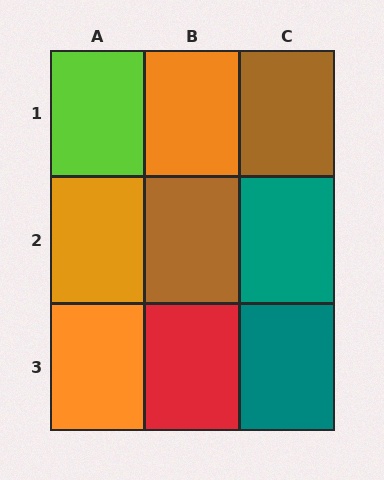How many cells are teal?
2 cells are teal.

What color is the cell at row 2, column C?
Teal.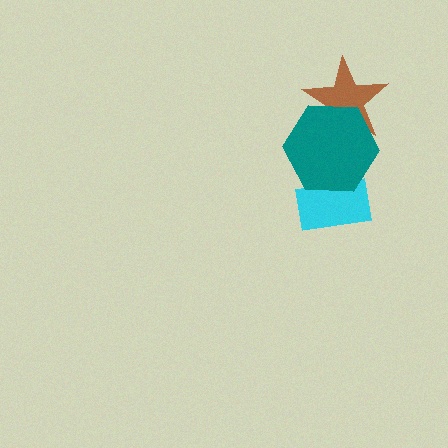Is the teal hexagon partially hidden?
No, no other shape covers it.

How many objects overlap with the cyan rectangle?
1 object overlaps with the cyan rectangle.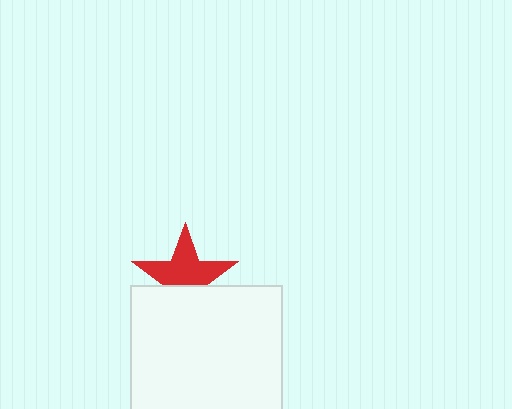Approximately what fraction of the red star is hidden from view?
Roughly 36% of the red star is hidden behind the white square.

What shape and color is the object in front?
The object in front is a white square.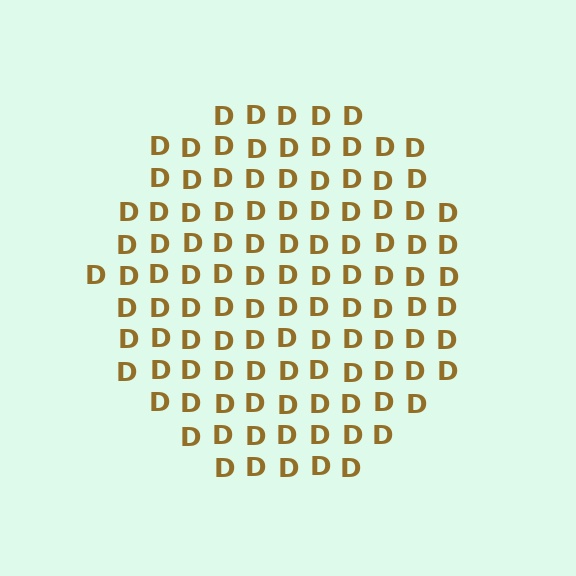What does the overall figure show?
The overall figure shows a circle.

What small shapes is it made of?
It is made of small letter D's.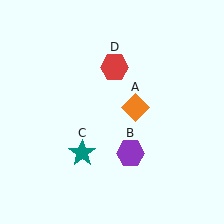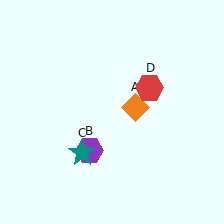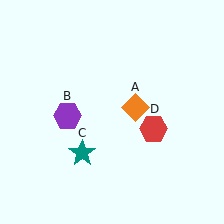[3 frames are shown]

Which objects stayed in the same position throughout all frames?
Orange diamond (object A) and teal star (object C) remained stationary.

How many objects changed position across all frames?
2 objects changed position: purple hexagon (object B), red hexagon (object D).